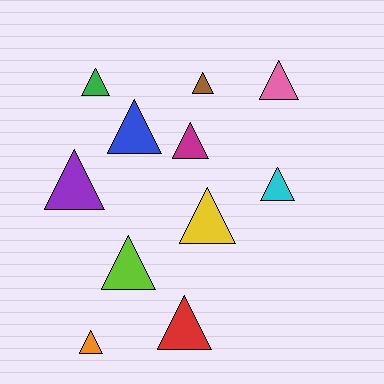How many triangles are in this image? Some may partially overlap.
There are 11 triangles.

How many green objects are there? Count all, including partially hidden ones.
There is 1 green object.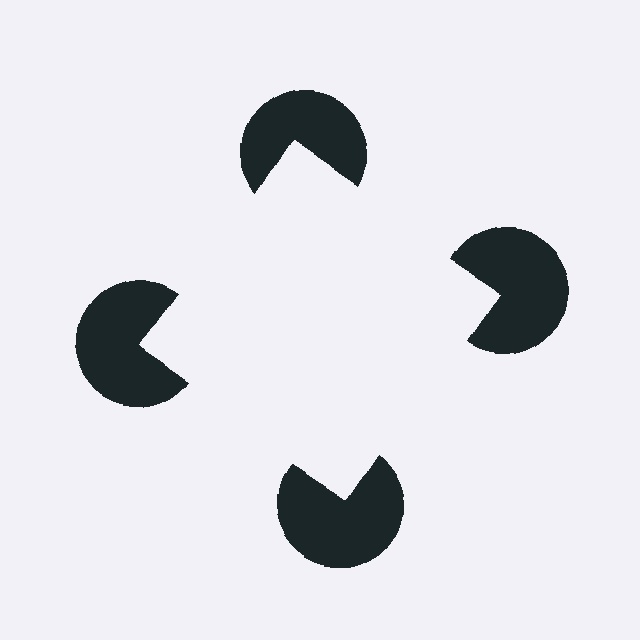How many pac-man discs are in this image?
There are 4 — one at each vertex of the illusory square.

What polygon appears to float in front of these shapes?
An illusory square — its edges are inferred from the aligned wedge cuts in the pac-man discs, not physically drawn.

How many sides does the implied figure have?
4 sides.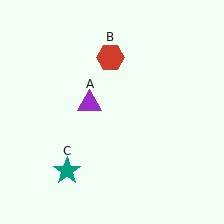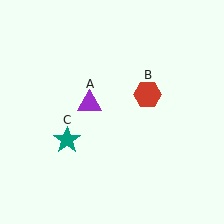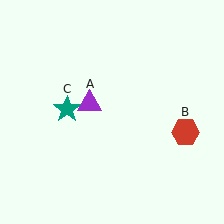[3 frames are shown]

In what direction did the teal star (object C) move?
The teal star (object C) moved up.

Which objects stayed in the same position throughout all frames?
Purple triangle (object A) remained stationary.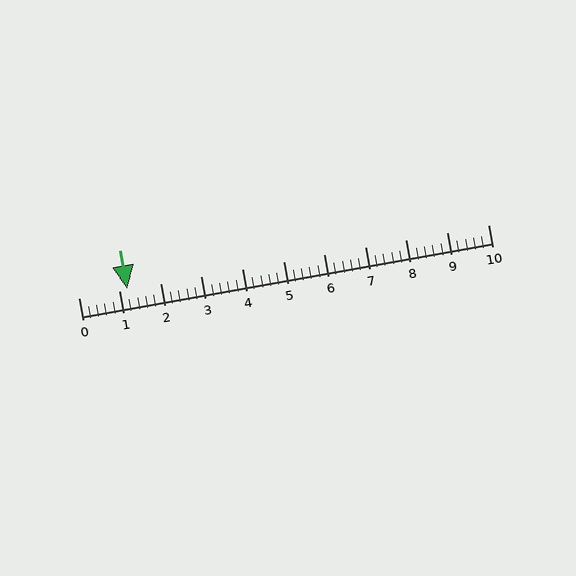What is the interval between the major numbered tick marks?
The major tick marks are spaced 1 units apart.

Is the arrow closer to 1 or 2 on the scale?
The arrow is closer to 1.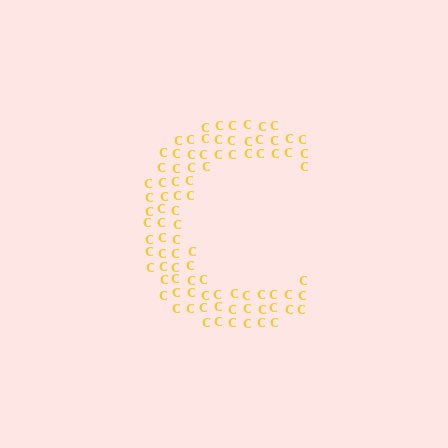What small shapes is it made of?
It is made of small letter C's.